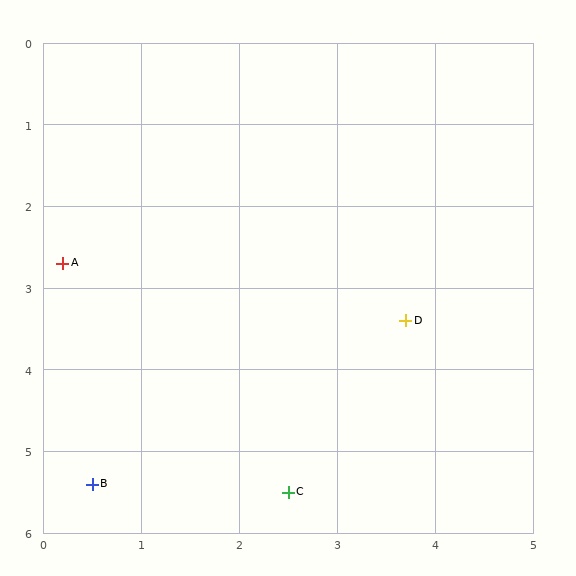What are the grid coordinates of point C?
Point C is at approximately (2.5, 5.5).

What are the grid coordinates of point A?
Point A is at approximately (0.2, 2.7).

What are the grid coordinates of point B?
Point B is at approximately (0.5, 5.4).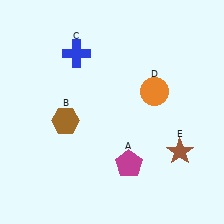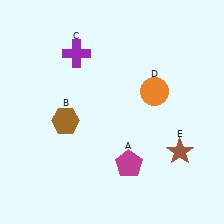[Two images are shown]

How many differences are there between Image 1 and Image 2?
There is 1 difference between the two images.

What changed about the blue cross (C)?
In Image 1, C is blue. In Image 2, it changed to purple.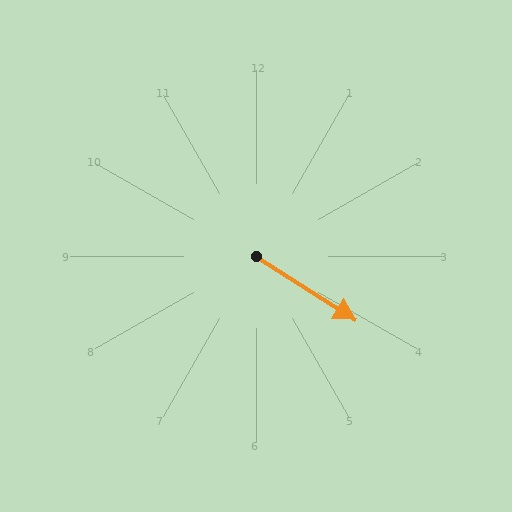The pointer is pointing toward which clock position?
Roughly 4 o'clock.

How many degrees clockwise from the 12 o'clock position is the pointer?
Approximately 123 degrees.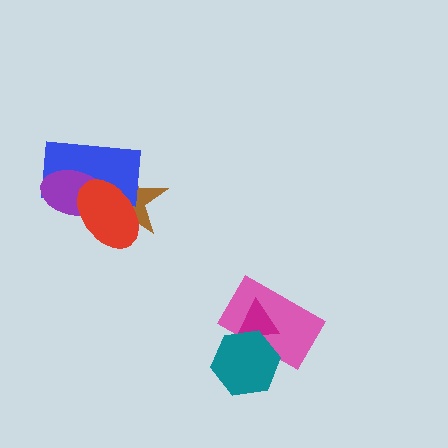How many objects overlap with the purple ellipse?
3 objects overlap with the purple ellipse.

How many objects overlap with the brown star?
3 objects overlap with the brown star.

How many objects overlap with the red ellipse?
3 objects overlap with the red ellipse.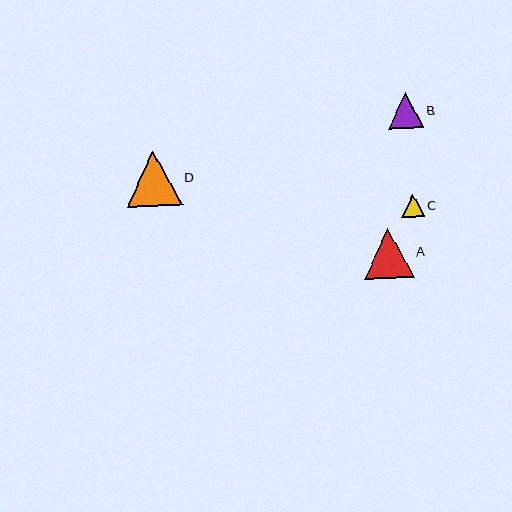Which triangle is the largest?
Triangle D is the largest with a size of approximately 56 pixels.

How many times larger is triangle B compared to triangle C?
Triangle B is approximately 1.6 times the size of triangle C.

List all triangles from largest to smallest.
From largest to smallest: D, A, B, C.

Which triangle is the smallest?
Triangle C is the smallest with a size of approximately 22 pixels.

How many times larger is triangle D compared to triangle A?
Triangle D is approximately 1.1 times the size of triangle A.